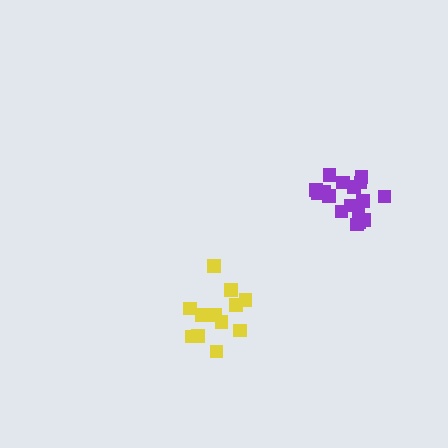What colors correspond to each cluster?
The clusters are colored: yellow, purple.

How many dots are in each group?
Group 1: 12 dots, Group 2: 17 dots (29 total).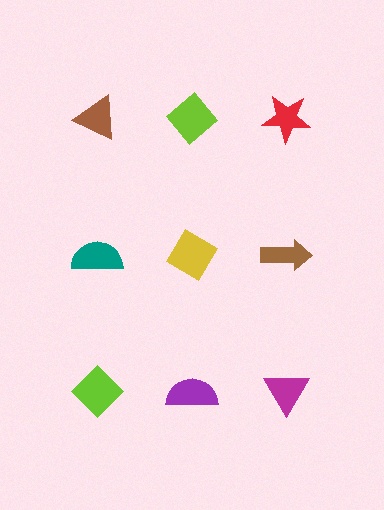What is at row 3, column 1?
A lime diamond.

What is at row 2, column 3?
A brown arrow.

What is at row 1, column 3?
A red star.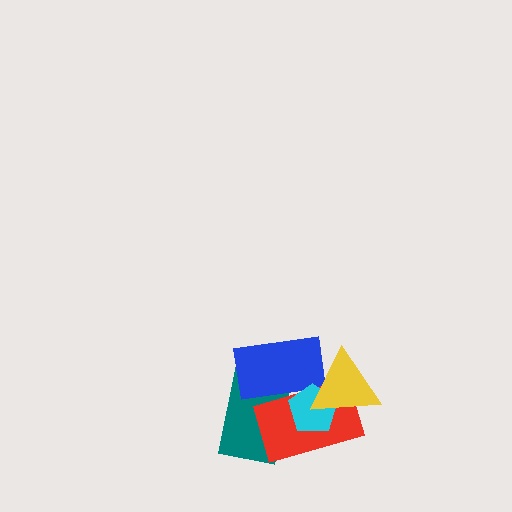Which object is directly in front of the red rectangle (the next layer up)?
The cyan pentagon is directly in front of the red rectangle.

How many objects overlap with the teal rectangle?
3 objects overlap with the teal rectangle.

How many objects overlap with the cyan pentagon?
4 objects overlap with the cyan pentagon.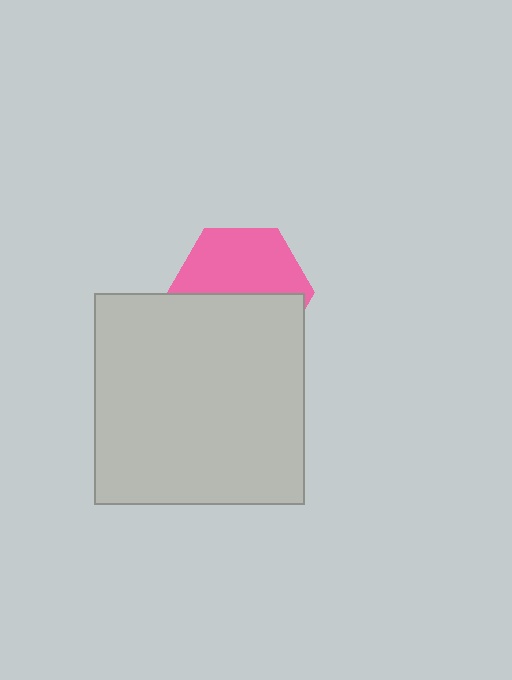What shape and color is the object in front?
The object in front is a light gray square.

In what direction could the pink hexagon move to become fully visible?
The pink hexagon could move up. That would shift it out from behind the light gray square entirely.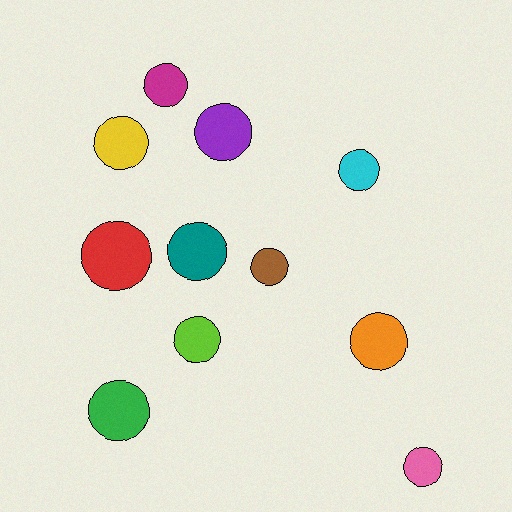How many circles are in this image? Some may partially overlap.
There are 11 circles.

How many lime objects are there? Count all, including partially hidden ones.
There is 1 lime object.